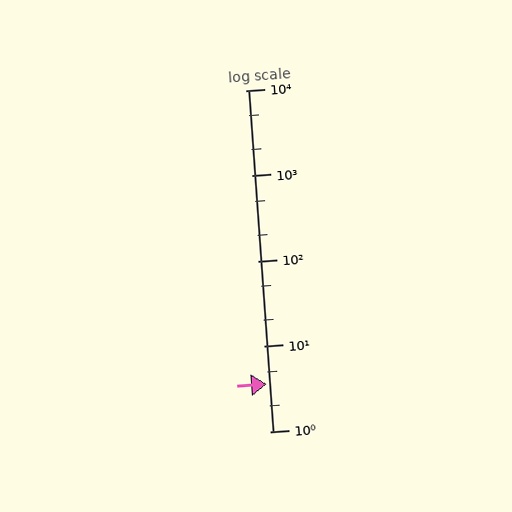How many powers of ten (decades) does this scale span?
The scale spans 4 decades, from 1 to 10000.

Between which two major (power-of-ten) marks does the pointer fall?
The pointer is between 1 and 10.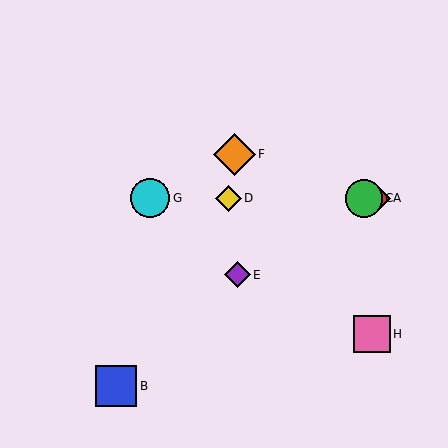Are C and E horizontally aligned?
No, C is at y≈198 and E is at y≈275.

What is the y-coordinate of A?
Object A is at y≈198.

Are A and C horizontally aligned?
Yes, both are at y≈198.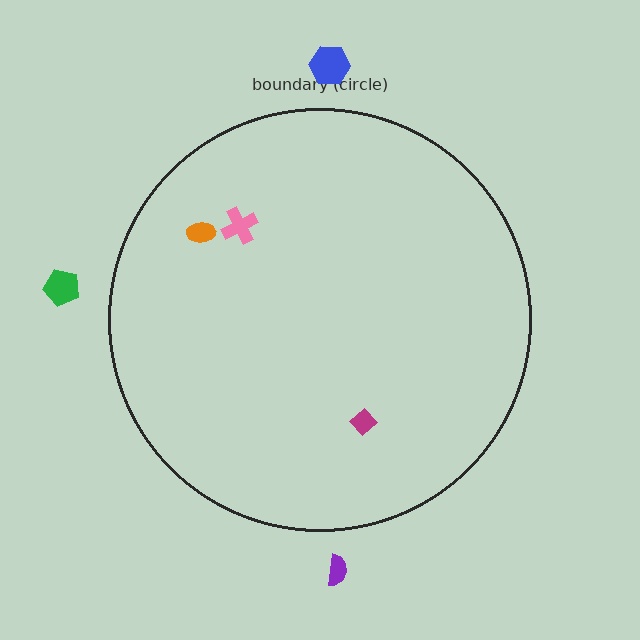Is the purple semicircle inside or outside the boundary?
Outside.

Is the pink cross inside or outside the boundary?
Inside.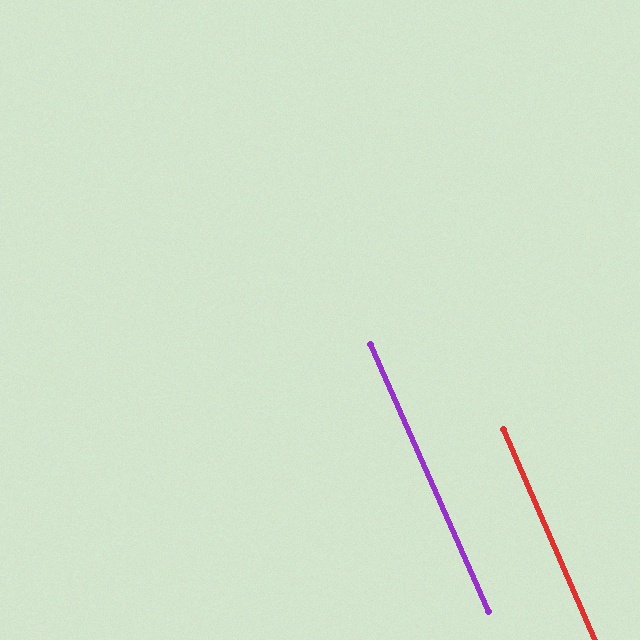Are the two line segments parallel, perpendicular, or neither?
Parallel — their directions differ by only 0.4°.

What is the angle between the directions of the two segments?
Approximately 0 degrees.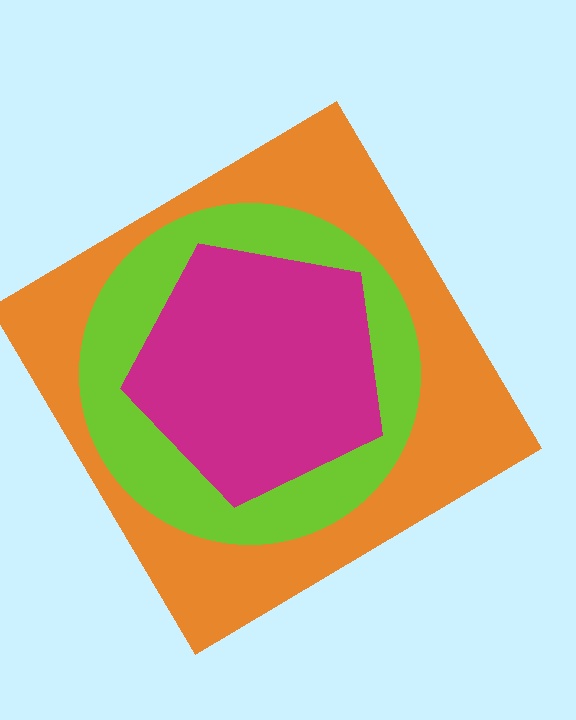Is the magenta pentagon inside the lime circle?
Yes.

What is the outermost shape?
The orange diamond.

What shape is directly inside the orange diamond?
The lime circle.